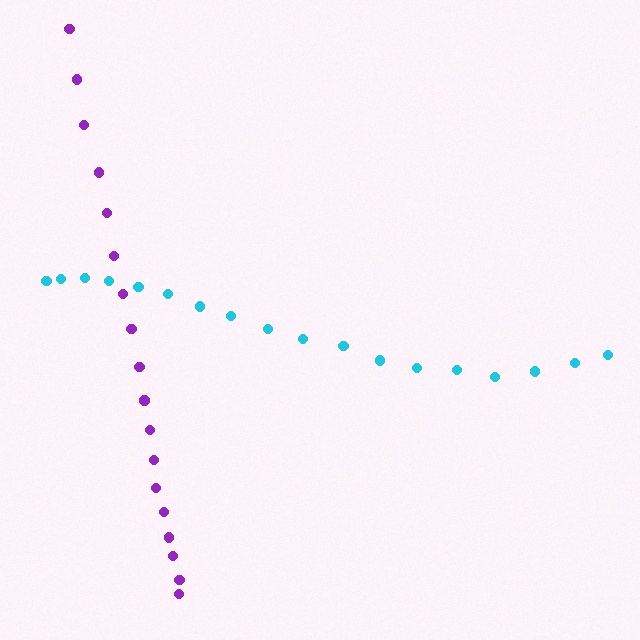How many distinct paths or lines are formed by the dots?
There are 2 distinct paths.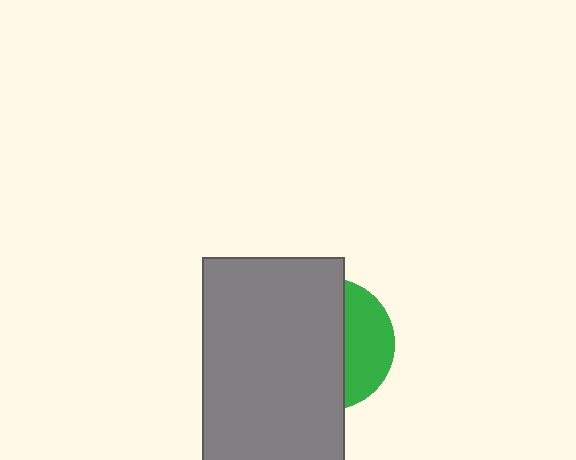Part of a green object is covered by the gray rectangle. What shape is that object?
It is a circle.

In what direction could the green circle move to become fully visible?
The green circle could move right. That would shift it out from behind the gray rectangle entirely.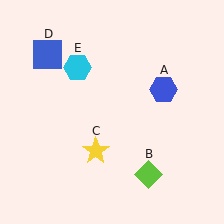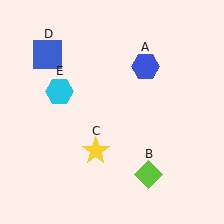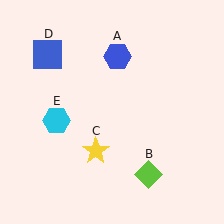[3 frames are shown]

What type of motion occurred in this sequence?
The blue hexagon (object A), cyan hexagon (object E) rotated counterclockwise around the center of the scene.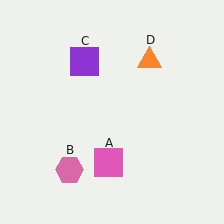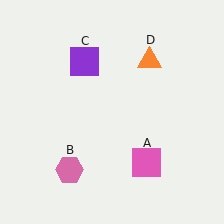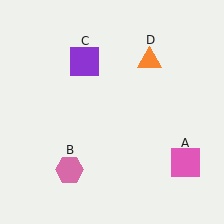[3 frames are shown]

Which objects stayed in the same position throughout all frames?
Pink hexagon (object B) and purple square (object C) and orange triangle (object D) remained stationary.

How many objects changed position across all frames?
1 object changed position: pink square (object A).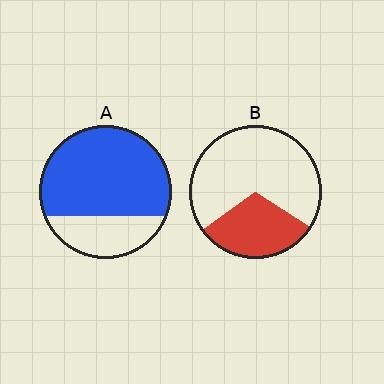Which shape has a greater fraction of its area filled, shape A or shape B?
Shape A.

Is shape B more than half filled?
No.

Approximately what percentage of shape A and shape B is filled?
A is approximately 70% and B is approximately 30%.